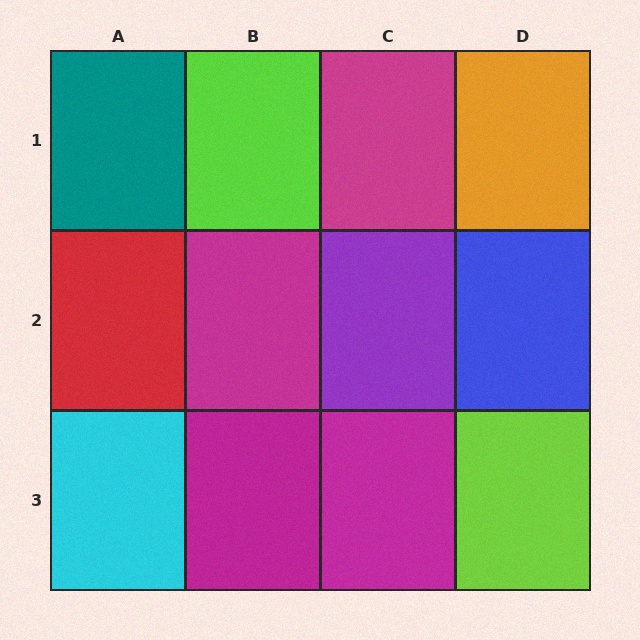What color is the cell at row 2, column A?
Red.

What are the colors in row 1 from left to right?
Teal, lime, magenta, orange.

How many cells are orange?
1 cell is orange.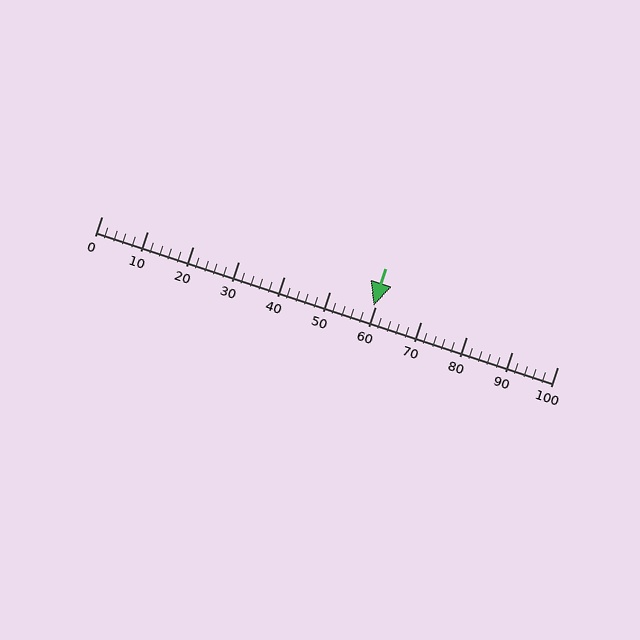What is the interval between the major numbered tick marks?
The major tick marks are spaced 10 units apart.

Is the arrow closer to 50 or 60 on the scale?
The arrow is closer to 60.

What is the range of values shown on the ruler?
The ruler shows values from 0 to 100.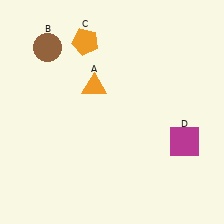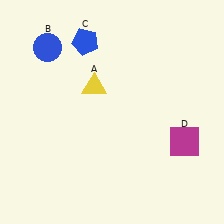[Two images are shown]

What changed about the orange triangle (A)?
In Image 1, A is orange. In Image 2, it changed to yellow.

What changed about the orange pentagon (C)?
In Image 1, C is orange. In Image 2, it changed to blue.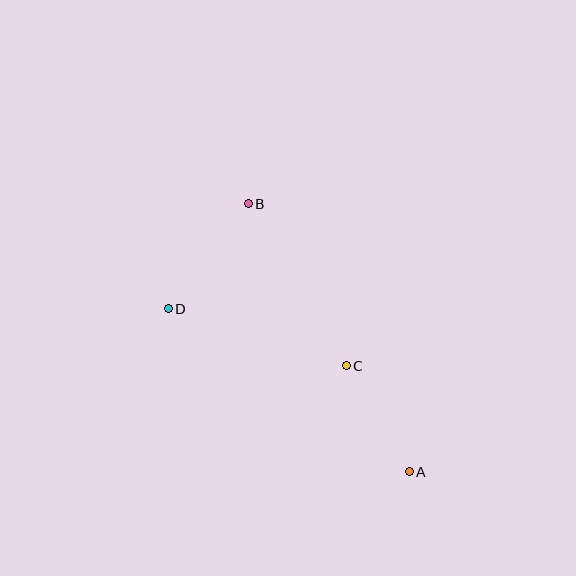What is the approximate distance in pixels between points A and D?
The distance between A and D is approximately 291 pixels.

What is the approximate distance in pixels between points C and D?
The distance between C and D is approximately 187 pixels.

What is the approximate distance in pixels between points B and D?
The distance between B and D is approximately 132 pixels.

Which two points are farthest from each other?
Points A and B are farthest from each other.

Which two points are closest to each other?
Points A and C are closest to each other.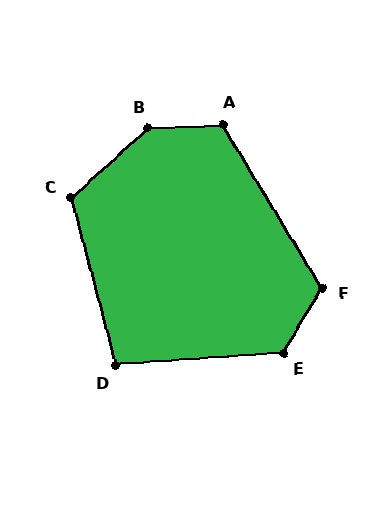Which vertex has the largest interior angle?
B, at approximately 141 degrees.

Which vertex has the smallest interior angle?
D, at approximately 101 degrees.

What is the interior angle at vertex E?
Approximately 125 degrees (obtuse).